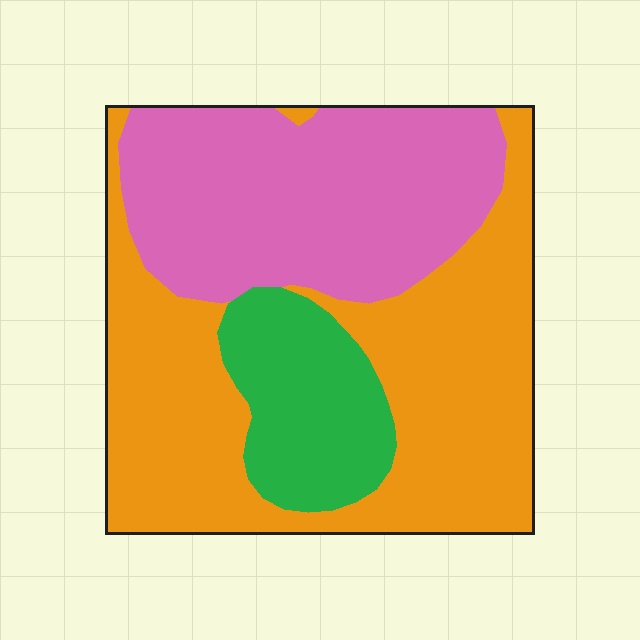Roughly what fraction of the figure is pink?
Pink covers 36% of the figure.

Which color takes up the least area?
Green, at roughly 15%.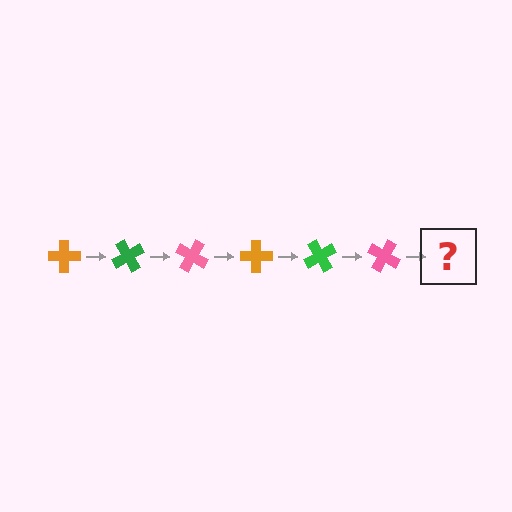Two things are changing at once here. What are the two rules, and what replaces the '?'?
The two rules are that it rotates 60 degrees each step and the color cycles through orange, green, and pink. The '?' should be an orange cross, rotated 360 degrees from the start.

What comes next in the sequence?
The next element should be an orange cross, rotated 360 degrees from the start.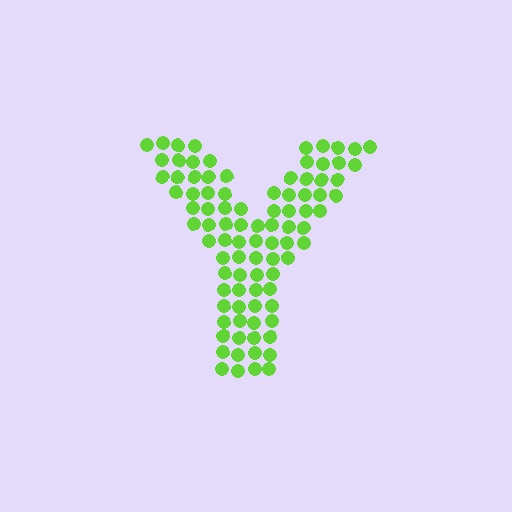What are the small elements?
The small elements are circles.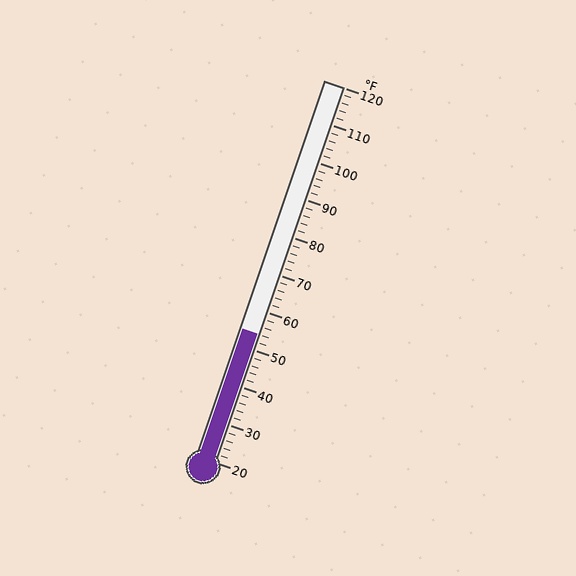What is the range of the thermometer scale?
The thermometer scale ranges from 20°F to 120°F.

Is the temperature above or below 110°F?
The temperature is below 110°F.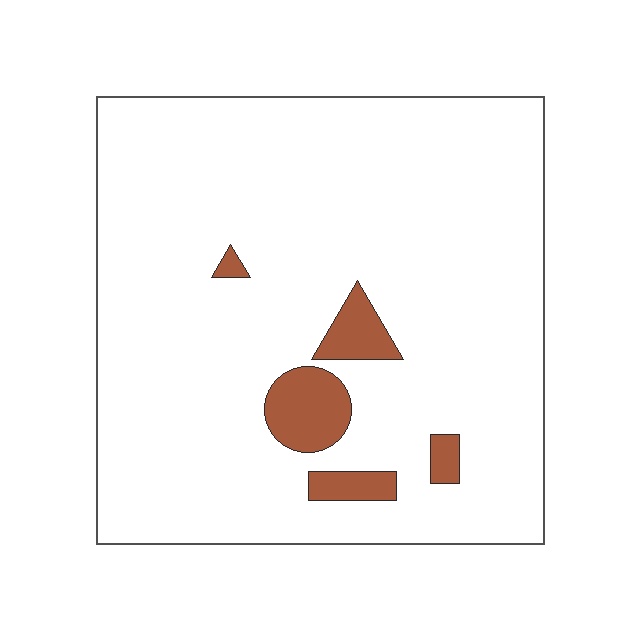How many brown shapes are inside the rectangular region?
5.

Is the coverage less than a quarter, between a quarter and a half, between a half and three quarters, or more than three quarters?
Less than a quarter.